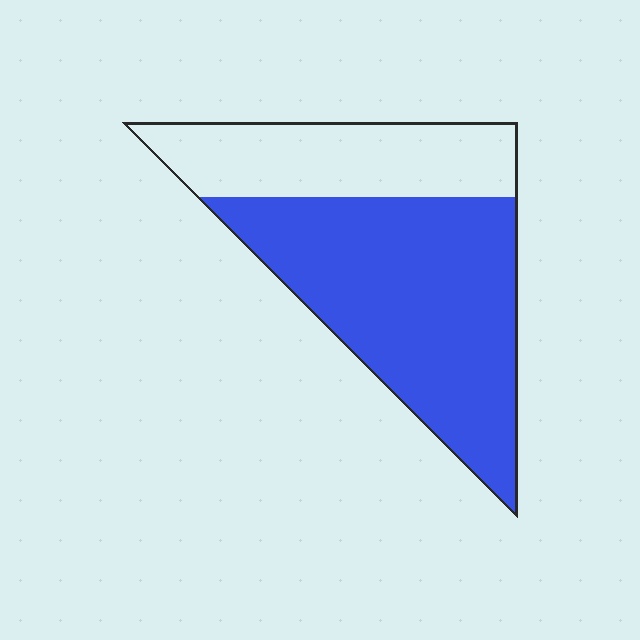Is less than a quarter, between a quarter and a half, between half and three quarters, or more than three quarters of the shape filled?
Between half and three quarters.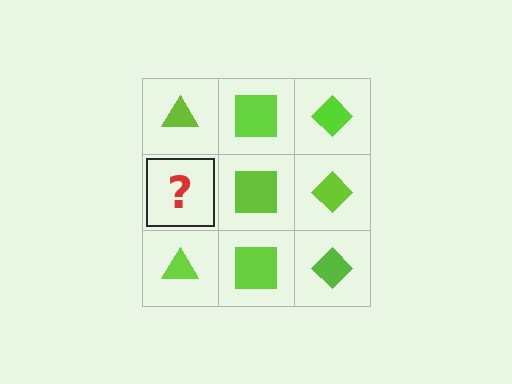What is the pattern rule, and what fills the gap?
The rule is that each column has a consistent shape. The gap should be filled with a lime triangle.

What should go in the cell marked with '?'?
The missing cell should contain a lime triangle.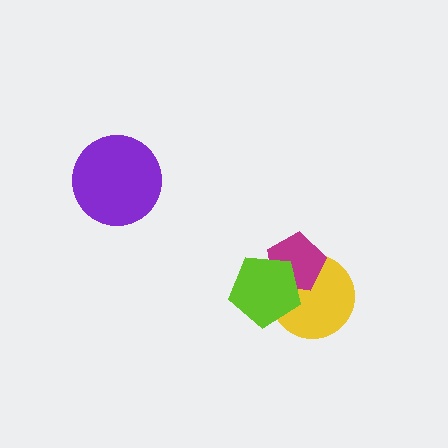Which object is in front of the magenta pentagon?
The lime pentagon is in front of the magenta pentagon.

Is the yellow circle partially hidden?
Yes, it is partially covered by another shape.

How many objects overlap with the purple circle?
0 objects overlap with the purple circle.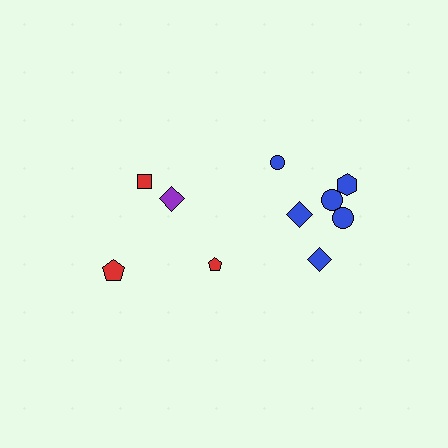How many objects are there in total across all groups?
There are 10 objects.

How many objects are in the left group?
There are 4 objects.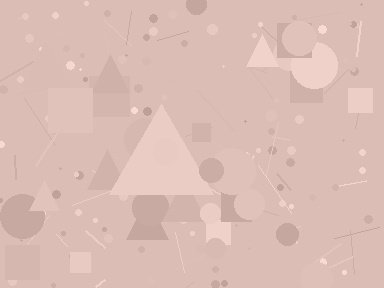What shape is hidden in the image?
A triangle is hidden in the image.